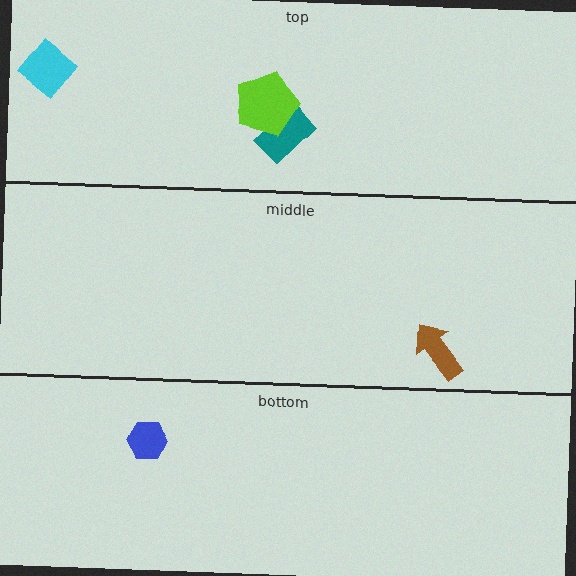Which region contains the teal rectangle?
The top region.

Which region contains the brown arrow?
The middle region.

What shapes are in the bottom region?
The blue hexagon.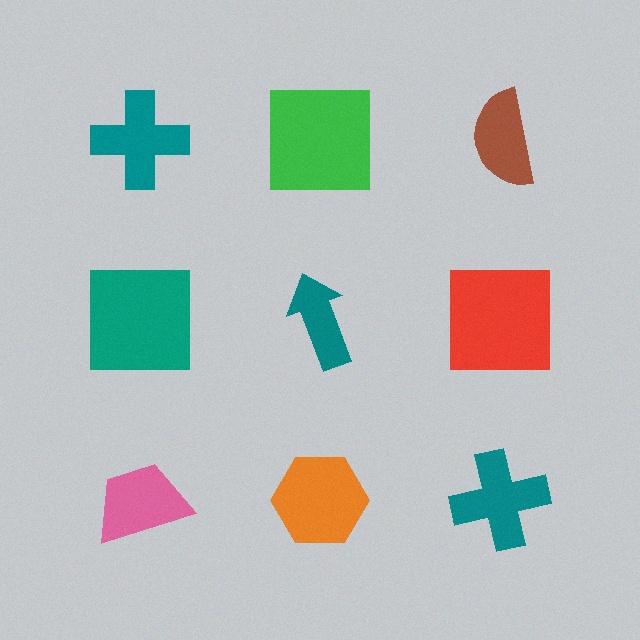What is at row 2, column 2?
A teal arrow.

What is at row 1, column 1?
A teal cross.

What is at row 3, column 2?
An orange hexagon.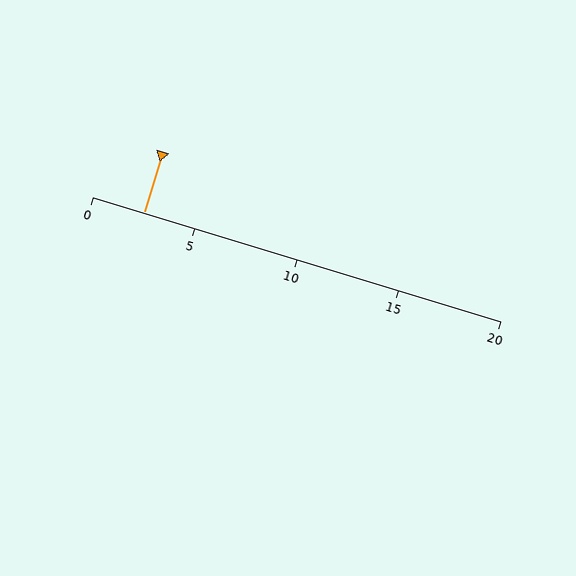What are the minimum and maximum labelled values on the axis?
The axis runs from 0 to 20.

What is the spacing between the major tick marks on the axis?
The major ticks are spaced 5 apart.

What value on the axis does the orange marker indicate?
The marker indicates approximately 2.5.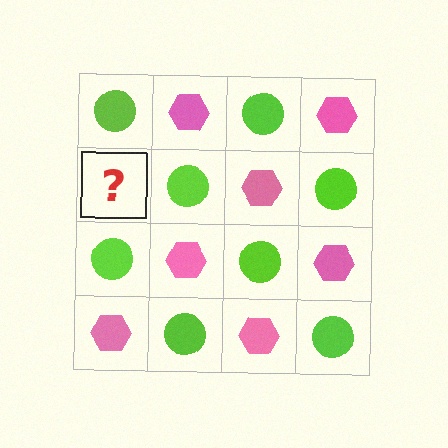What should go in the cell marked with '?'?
The missing cell should contain a pink hexagon.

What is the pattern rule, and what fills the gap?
The rule is that it alternates lime circle and pink hexagon in a checkerboard pattern. The gap should be filled with a pink hexagon.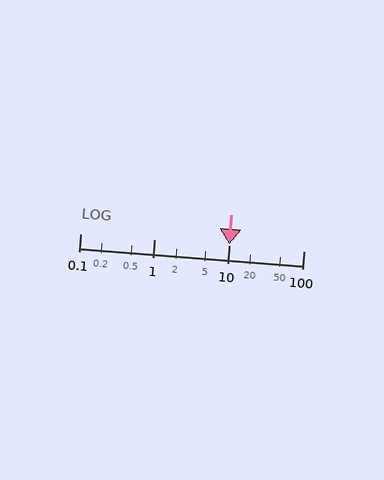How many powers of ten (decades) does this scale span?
The scale spans 3 decades, from 0.1 to 100.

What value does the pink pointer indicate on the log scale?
The pointer indicates approximately 10.